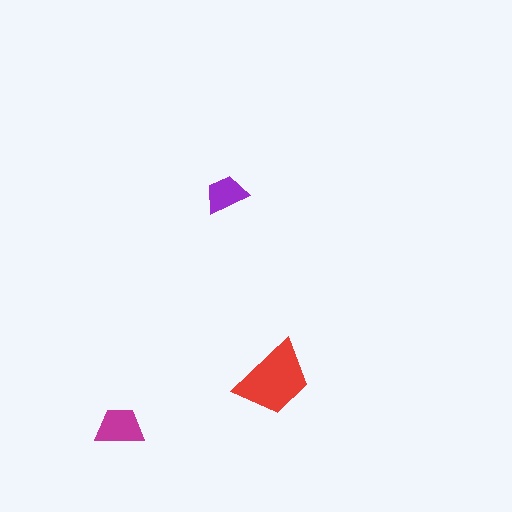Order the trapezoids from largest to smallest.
the red one, the magenta one, the purple one.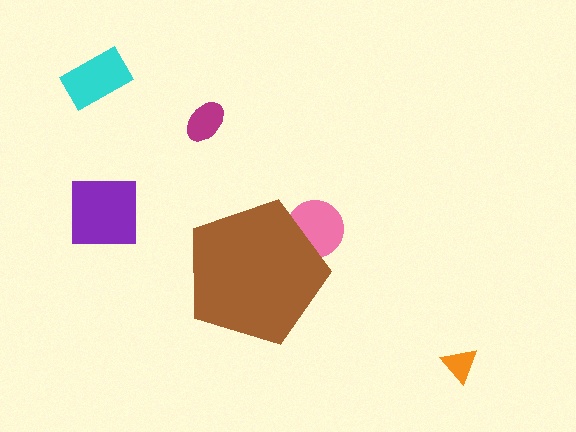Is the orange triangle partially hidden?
No, the orange triangle is fully visible.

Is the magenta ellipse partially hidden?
No, the magenta ellipse is fully visible.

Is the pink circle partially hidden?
Yes, the pink circle is partially hidden behind the brown pentagon.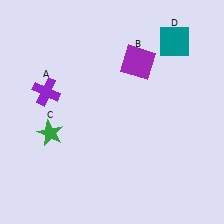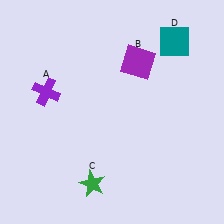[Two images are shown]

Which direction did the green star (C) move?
The green star (C) moved down.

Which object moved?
The green star (C) moved down.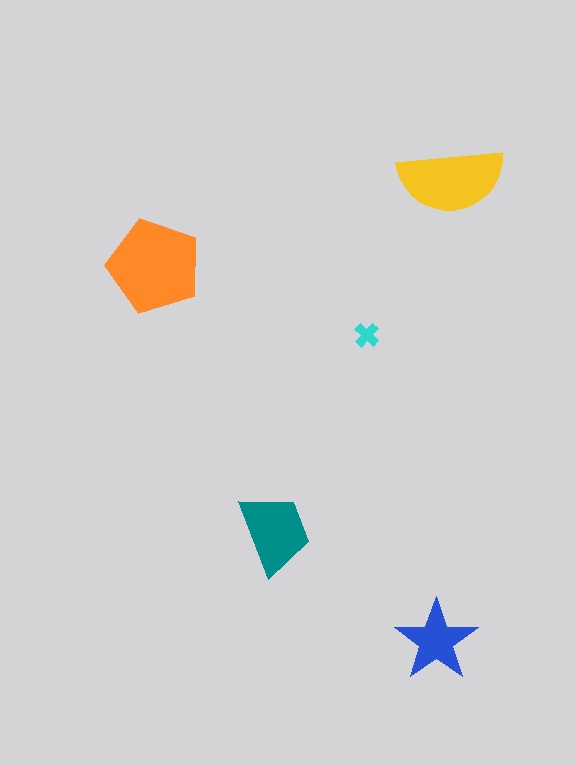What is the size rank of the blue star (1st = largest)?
4th.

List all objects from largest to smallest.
The orange pentagon, the yellow semicircle, the teal trapezoid, the blue star, the cyan cross.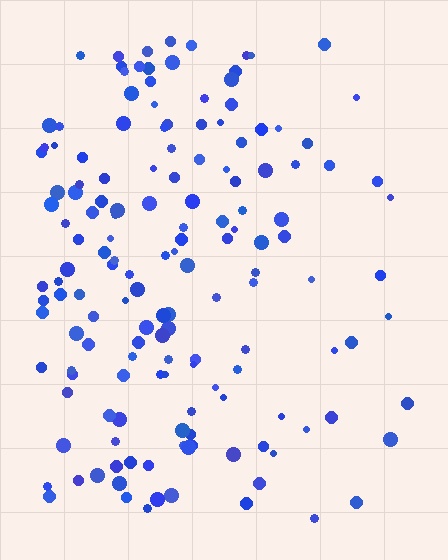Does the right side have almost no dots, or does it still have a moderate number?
Still a moderate number, just noticeably fewer than the left.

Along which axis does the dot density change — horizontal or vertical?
Horizontal.